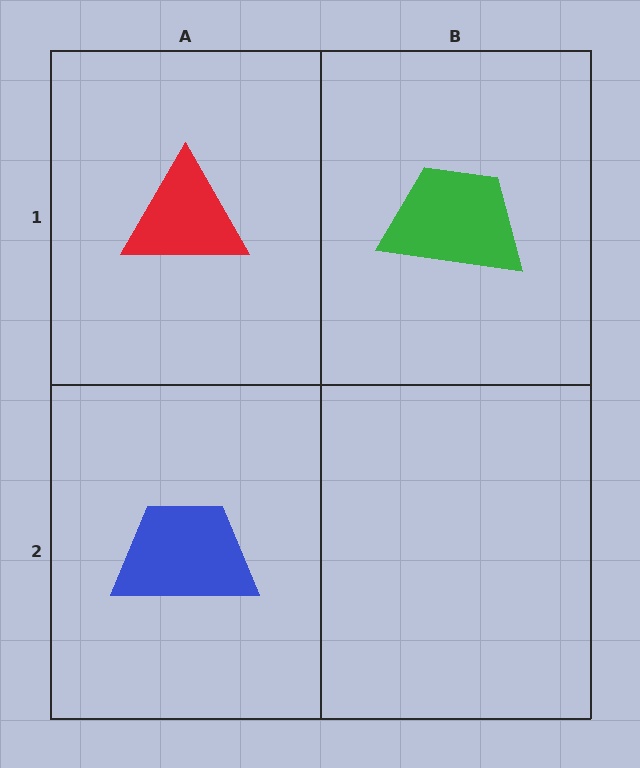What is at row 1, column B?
A green trapezoid.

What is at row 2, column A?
A blue trapezoid.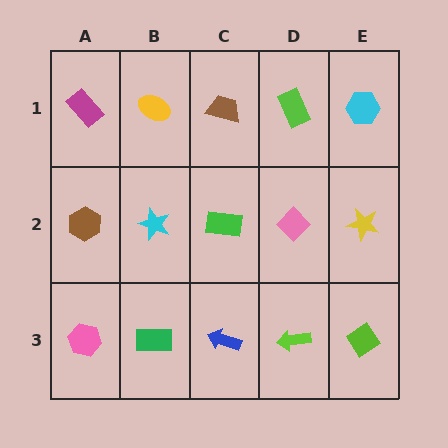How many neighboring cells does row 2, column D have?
4.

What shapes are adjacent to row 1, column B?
A cyan star (row 2, column B), a magenta rectangle (row 1, column A), a brown trapezoid (row 1, column C).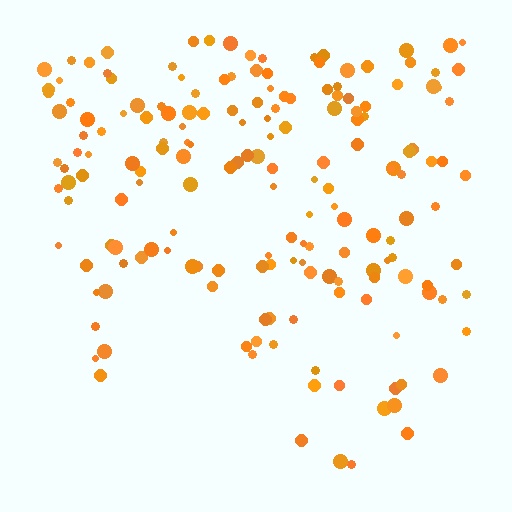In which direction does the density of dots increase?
From bottom to top, with the top side densest.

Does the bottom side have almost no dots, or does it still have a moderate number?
Still a moderate number, just noticeably fewer than the top.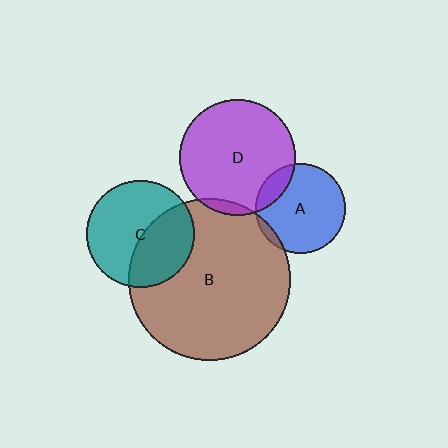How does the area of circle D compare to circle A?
Approximately 1.6 times.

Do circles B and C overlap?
Yes.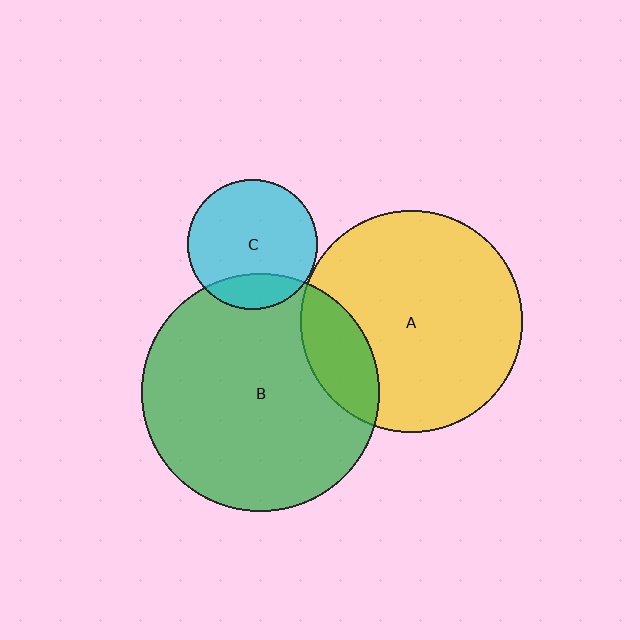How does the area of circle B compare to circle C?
Approximately 3.4 times.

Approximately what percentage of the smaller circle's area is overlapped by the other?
Approximately 20%.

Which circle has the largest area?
Circle B (green).